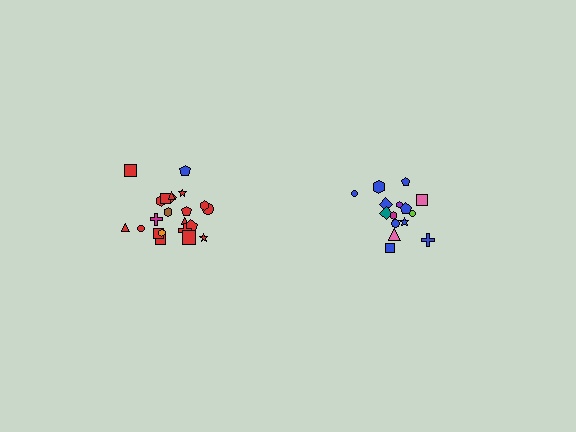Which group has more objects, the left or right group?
The left group.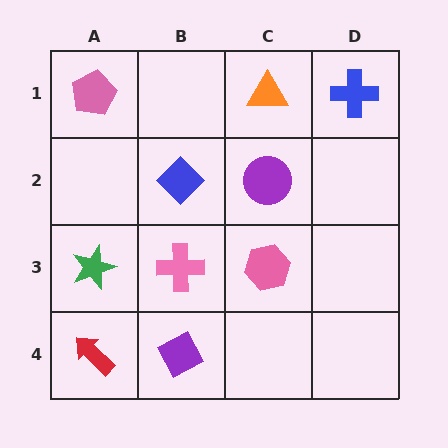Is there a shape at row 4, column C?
No, that cell is empty.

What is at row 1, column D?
A blue cross.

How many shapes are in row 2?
2 shapes.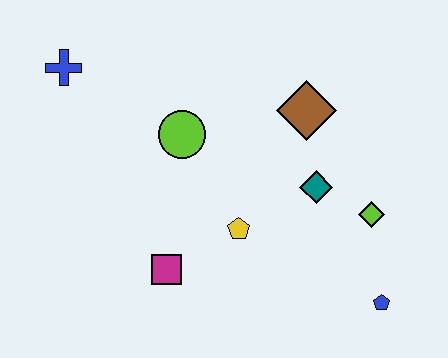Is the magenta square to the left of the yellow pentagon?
Yes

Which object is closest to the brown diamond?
The teal diamond is closest to the brown diamond.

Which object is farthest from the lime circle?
The blue pentagon is farthest from the lime circle.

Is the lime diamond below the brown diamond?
Yes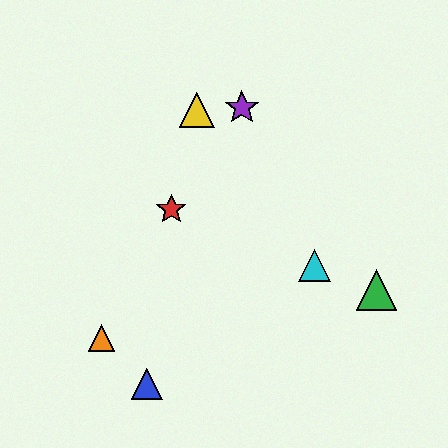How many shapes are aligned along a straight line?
3 shapes (the red star, the green triangle, the cyan triangle) are aligned along a straight line.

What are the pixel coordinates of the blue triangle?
The blue triangle is at (147, 384).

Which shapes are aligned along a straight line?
The red star, the green triangle, the cyan triangle are aligned along a straight line.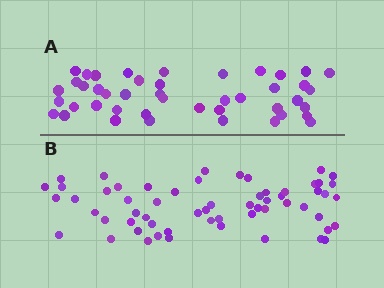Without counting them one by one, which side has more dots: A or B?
Region B (the bottom region) has more dots.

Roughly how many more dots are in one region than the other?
Region B has approximately 15 more dots than region A.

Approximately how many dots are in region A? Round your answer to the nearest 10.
About 40 dots. (The exact count is 44, which rounds to 40.)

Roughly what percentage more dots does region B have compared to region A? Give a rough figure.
About 35% more.